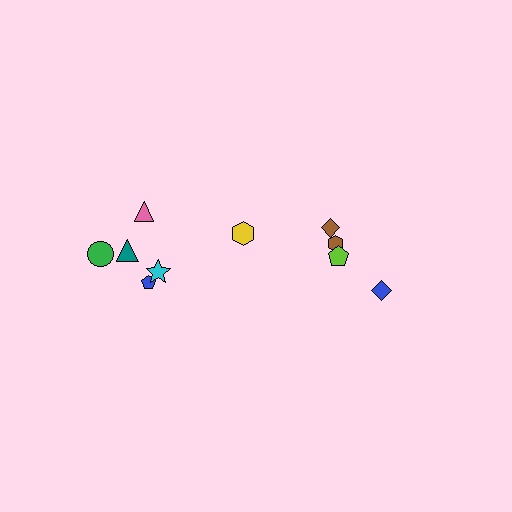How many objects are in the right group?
There are 4 objects.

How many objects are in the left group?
There are 6 objects.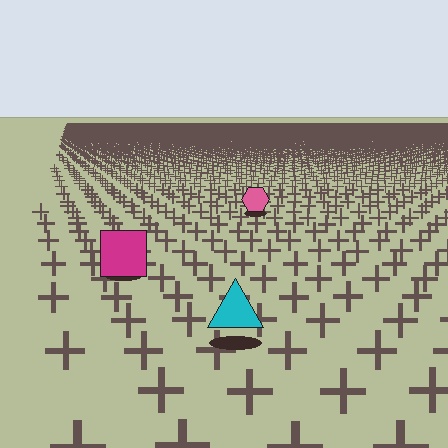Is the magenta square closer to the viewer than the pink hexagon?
Yes. The magenta square is closer — you can tell from the texture gradient: the ground texture is coarser near it.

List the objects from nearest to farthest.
From nearest to farthest: the cyan triangle, the magenta square, the pink hexagon.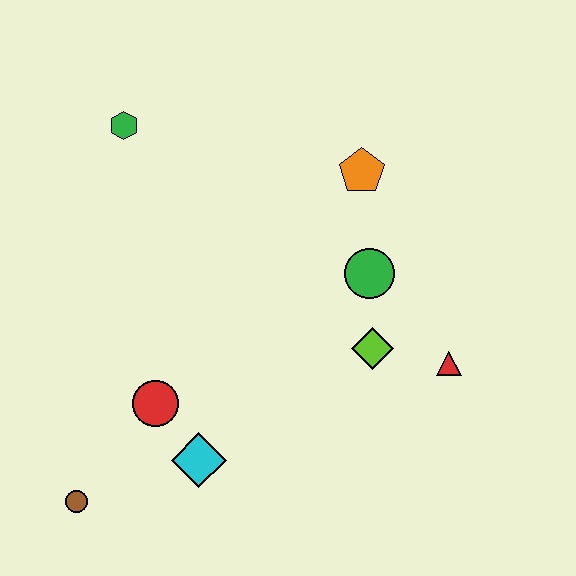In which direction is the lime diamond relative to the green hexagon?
The lime diamond is to the right of the green hexagon.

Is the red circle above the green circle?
No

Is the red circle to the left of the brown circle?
No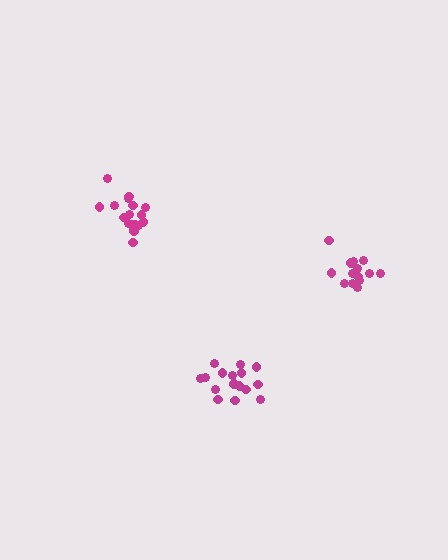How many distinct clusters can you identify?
There are 3 distinct clusters.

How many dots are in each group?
Group 1: 14 dots, Group 2: 17 dots, Group 3: 16 dots (47 total).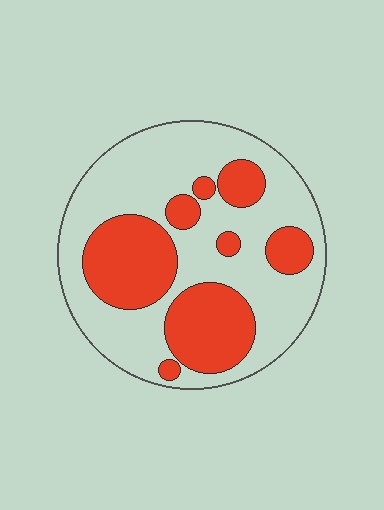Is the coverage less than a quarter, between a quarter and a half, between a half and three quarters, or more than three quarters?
Between a quarter and a half.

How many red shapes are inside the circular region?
8.